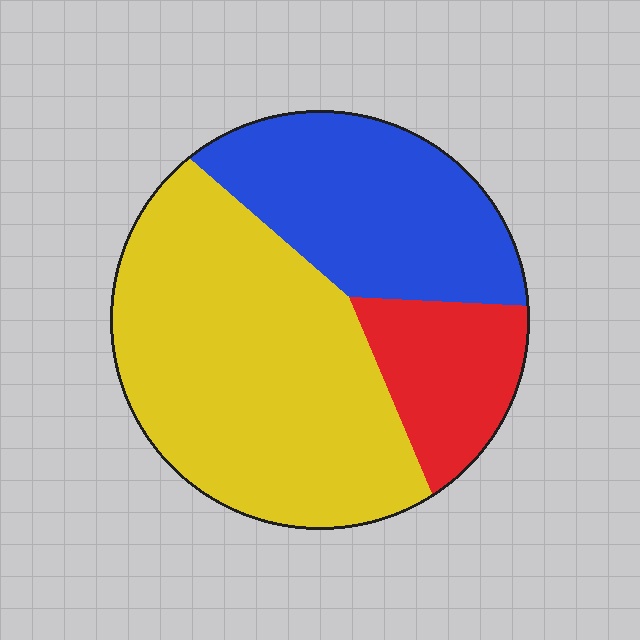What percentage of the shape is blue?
Blue covers 30% of the shape.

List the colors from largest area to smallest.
From largest to smallest: yellow, blue, red.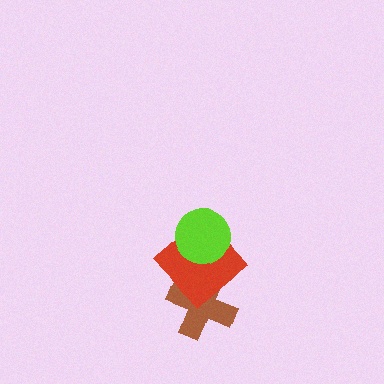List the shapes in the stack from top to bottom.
From top to bottom: the lime circle, the red diamond, the brown cross.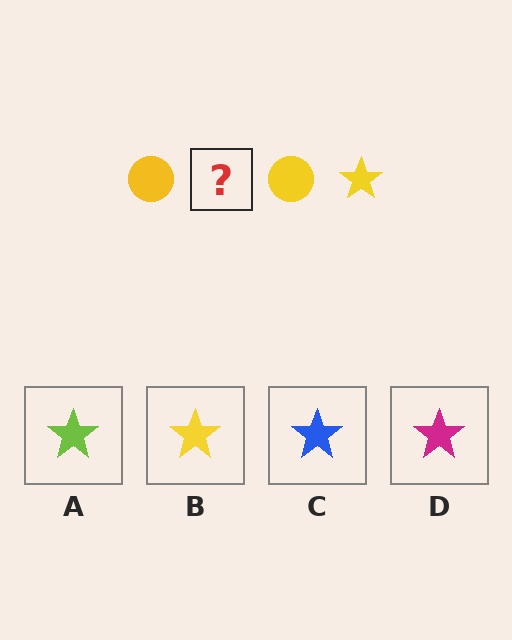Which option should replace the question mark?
Option B.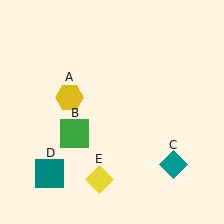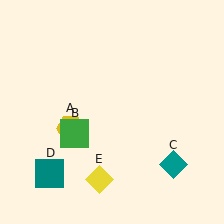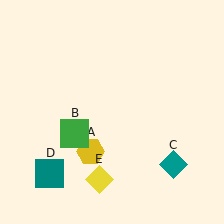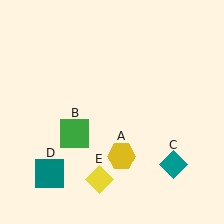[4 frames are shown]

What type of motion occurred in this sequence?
The yellow hexagon (object A) rotated counterclockwise around the center of the scene.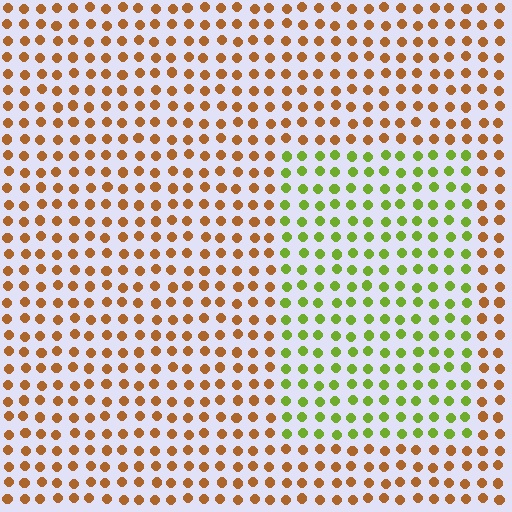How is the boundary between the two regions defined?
The boundary is defined purely by a slight shift in hue (about 62 degrees). Spacing, size, and orientation are identical on both sides.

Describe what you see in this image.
The image is filled with small brown elements in a uniform arrangement. A rectangle-shaped region is visible where the elements are tinted to a slightly different hue, forming a subtle color boundary.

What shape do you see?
I see a rectangle.